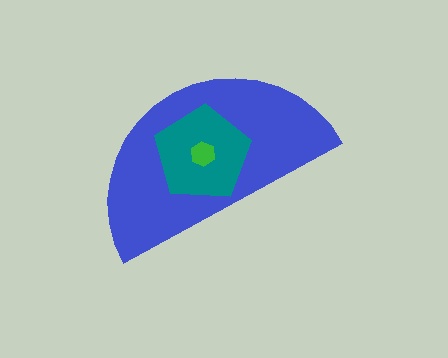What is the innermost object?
The green hexagon.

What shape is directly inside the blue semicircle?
The teal pentagon.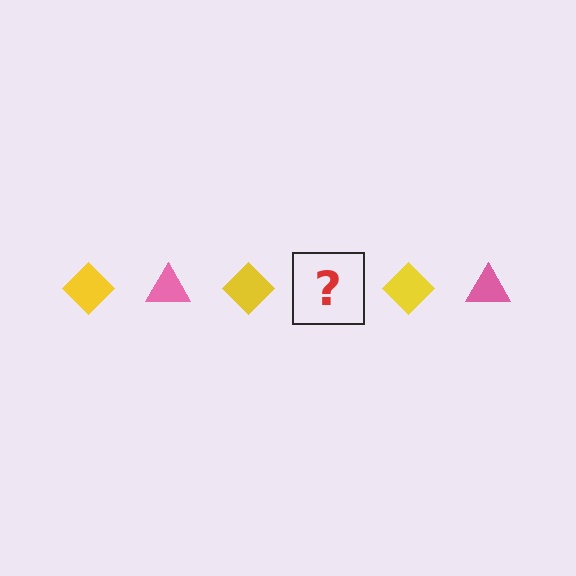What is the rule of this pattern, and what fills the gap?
The rule is that the pattern alternates between yellow diamond and pink triangle. The gap should be filled with a pink triangle.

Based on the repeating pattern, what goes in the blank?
The blank should be a pink triangle.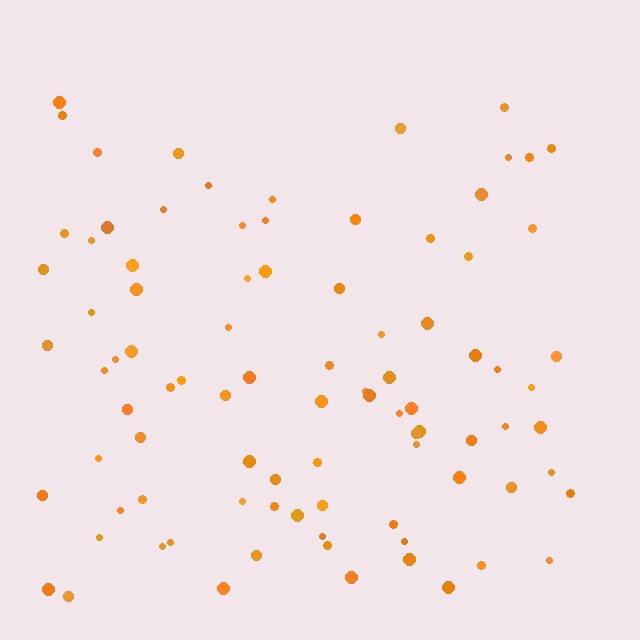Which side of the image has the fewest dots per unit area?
The top.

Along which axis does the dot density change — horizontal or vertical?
Vertical.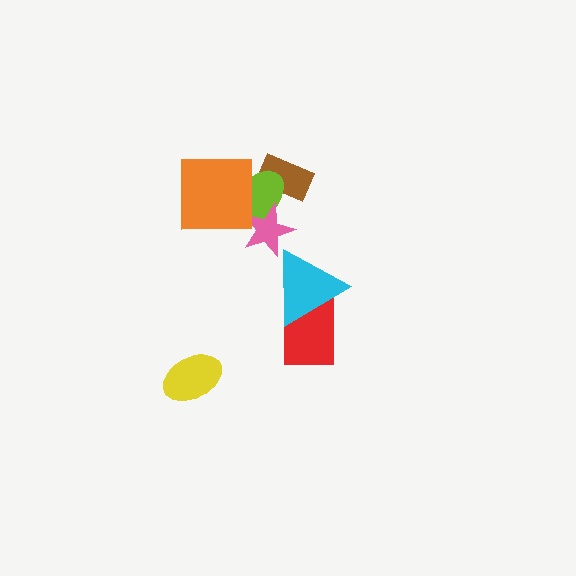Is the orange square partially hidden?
No, no other shape covers it.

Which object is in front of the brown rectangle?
The lime ellipse is in front of the brown rectangle.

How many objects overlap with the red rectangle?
1 object overlaps with the red rectangle.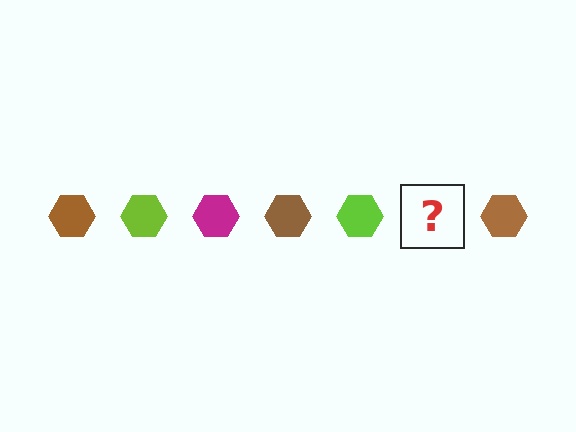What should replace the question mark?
The question mark should be replaced with a magenta hexagon.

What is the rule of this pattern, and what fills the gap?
The rule is that the pattern cycles through brown, lime, magenta hexagons. The gap should be filled with a magenta hexagon.